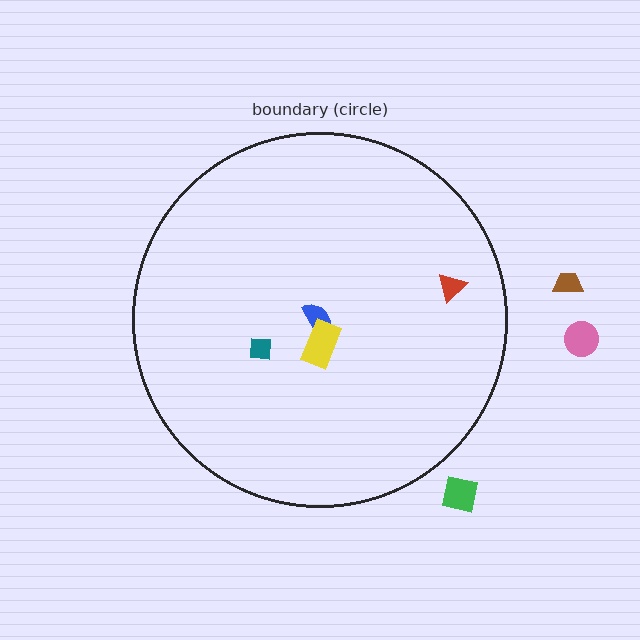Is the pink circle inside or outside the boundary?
Outside.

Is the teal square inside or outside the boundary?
Inside.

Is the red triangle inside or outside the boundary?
Inside.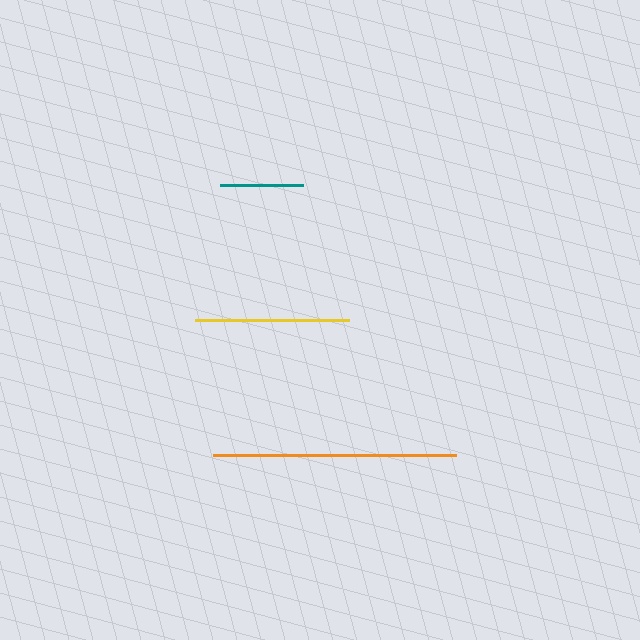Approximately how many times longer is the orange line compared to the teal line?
The orange line is approximately 2.9 times the length of the teal line.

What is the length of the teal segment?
The teal segment is approximately 84 pixels long.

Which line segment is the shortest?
The teal line is the shortest at approximately 84 pixels.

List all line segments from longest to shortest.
From longest to shortest: orange, yellow, teal.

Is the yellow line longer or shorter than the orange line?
The orange line is longer than the yellow line.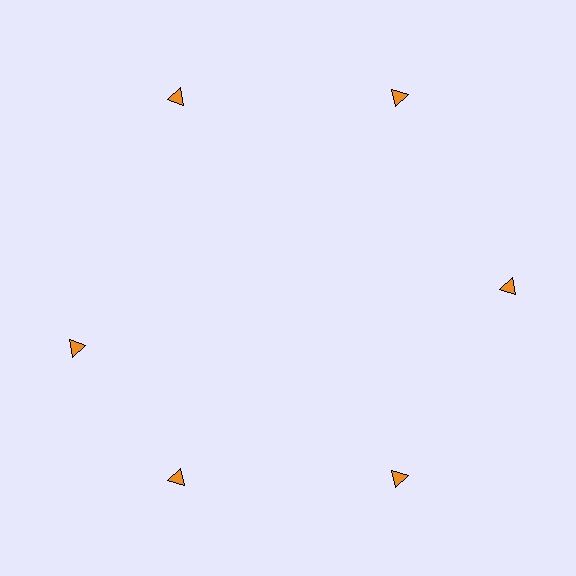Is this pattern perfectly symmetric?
No. The 6 orange triangles are arranged in a ring, but one element near the 9 o'clock position is rotated out of alignment along the ring, breaking the 6-fold rotational symmetry.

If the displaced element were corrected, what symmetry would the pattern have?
It would have 6-fold rotational symmetry — the pattern would map onto itself every 60 degrees.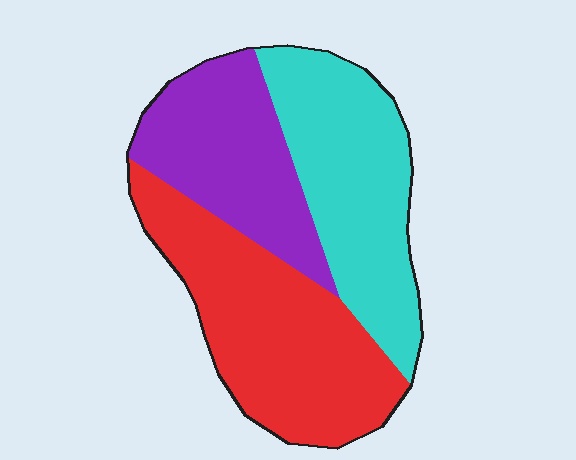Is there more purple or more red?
Red.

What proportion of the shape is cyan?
Cyan takes up about one third (1/3) of the shape.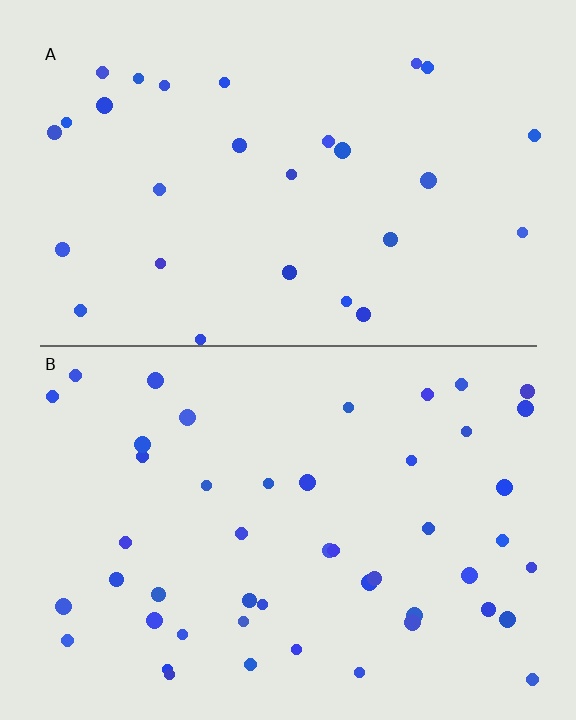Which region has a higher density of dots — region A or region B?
B (the bottom).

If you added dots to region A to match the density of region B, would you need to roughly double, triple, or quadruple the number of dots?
Approximately double.